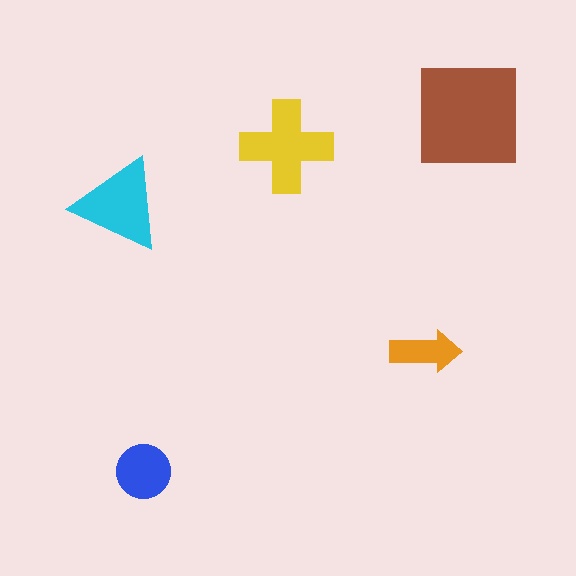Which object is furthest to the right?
The brown square is rightmost.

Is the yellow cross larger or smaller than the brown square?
Smaller.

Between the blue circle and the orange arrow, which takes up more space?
The blue circle.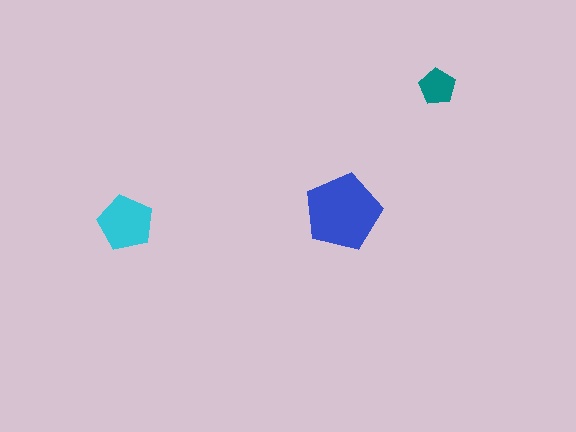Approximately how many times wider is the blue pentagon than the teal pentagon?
About 2 times wider.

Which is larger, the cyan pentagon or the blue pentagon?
The blue one.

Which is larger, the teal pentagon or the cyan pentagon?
The cyan one.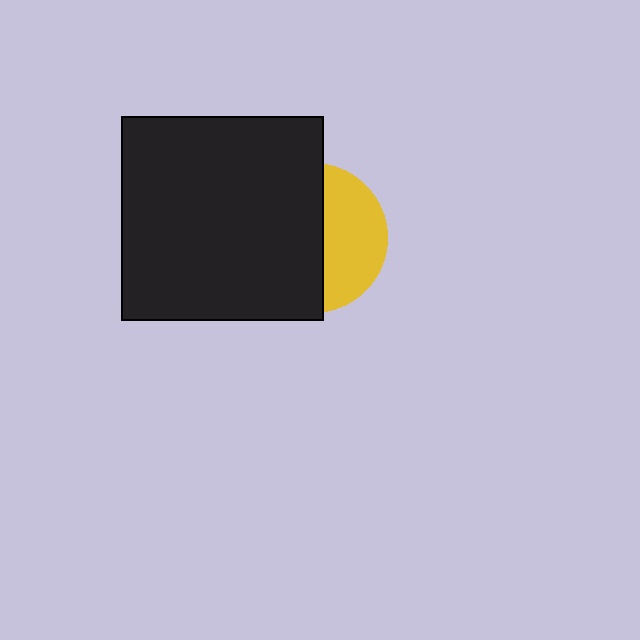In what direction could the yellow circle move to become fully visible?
The yellow circle could move right. That would shift it out from behind the black rectangle entirely.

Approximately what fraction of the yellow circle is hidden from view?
Roughly 59% of the yellow circle is hidden behind the black rectangle.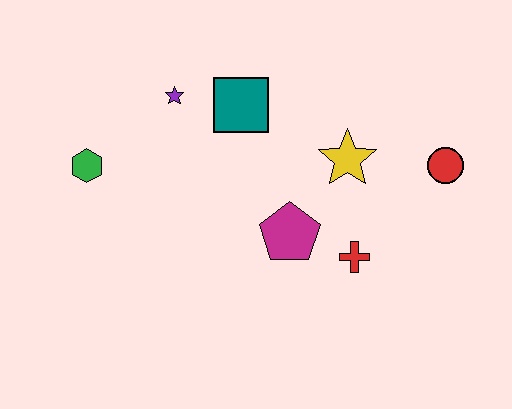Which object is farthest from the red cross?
The green hexagon is farthest from the red cross.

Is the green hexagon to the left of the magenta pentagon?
Yes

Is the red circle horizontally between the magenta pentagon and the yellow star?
No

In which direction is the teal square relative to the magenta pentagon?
The teal square is above the magenta pentagon.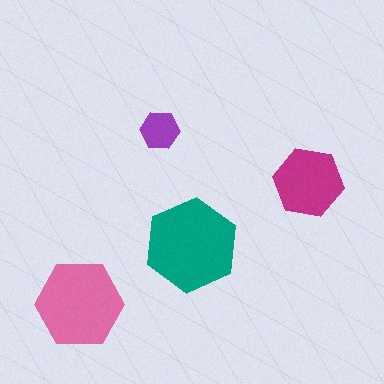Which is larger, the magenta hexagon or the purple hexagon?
The magenta one.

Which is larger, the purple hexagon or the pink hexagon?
The pink one.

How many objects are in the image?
There are 4 objects in the image.